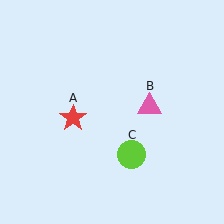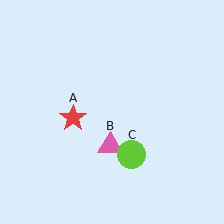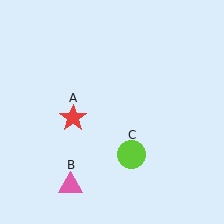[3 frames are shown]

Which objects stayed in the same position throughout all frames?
Red star (object A) and lime circle (object C) remained stationary.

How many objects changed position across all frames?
1 object changed position: pink triangle (object B).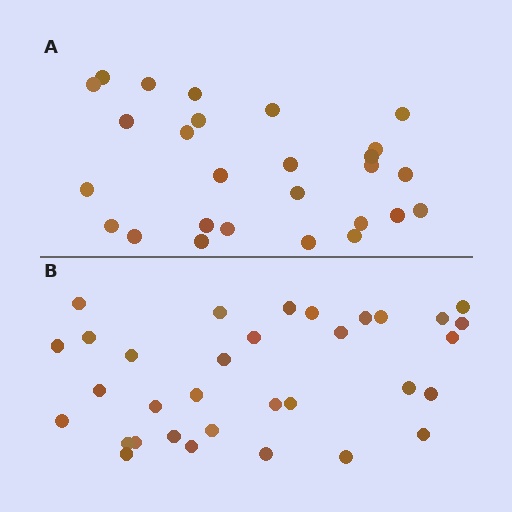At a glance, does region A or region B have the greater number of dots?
Region B (the bottom region) has more dots.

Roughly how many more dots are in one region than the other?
Region B has about 6 more dots than region A.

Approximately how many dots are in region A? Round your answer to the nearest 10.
About 30 dots. (The exact count is 27, which rounds to 30.)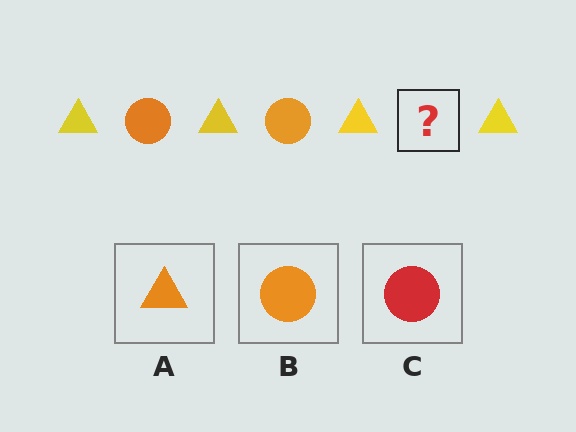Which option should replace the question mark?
Option B.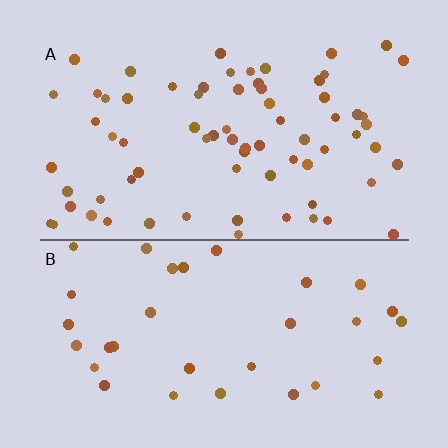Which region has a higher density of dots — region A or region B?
A (the top).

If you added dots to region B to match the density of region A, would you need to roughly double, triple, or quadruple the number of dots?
Approximately double.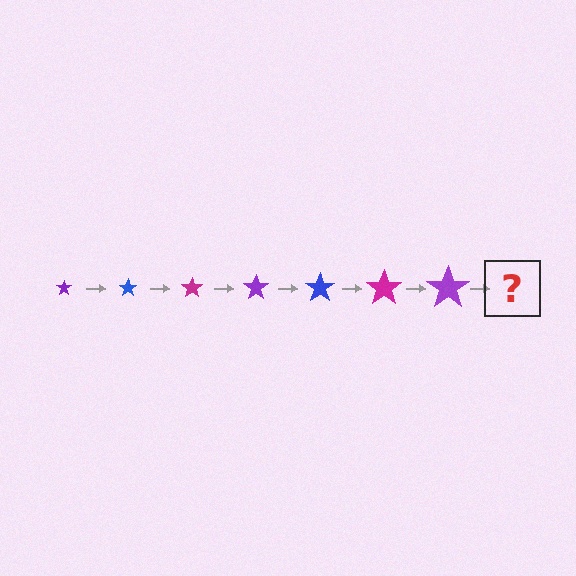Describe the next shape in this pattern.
It should be a blue star, larger than the previous one.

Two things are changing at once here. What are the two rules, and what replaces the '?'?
The two rules are that the star grows larger each step and the color cycles through purple, blue, and magenta. The '?' should be a blue star, larger than the previous one.